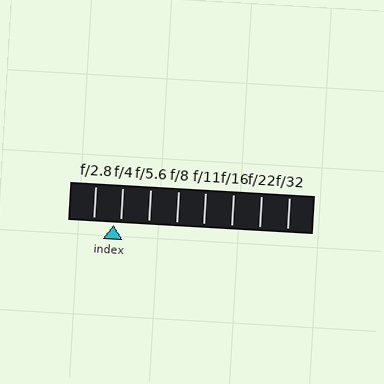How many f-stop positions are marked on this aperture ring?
There are 8 f-stop positions marked.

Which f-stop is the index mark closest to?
The index mark is closest to f/4.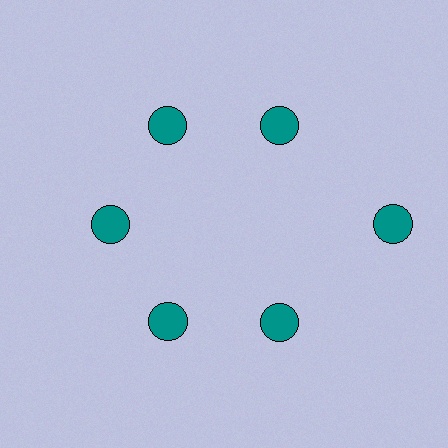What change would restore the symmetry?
The symmetry would be restored by moving it inward, back onto the ring so that all 6 circles sit at equal angles and equal distance from the center.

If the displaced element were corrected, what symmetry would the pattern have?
It would have 6-fold rotational symmetry — the pattern would map onto itself every 60 degrees.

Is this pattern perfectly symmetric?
No. The 6 teal circles are arranged in a ring, but one element near the 3 o'clock position is pushed outward from the center, breaking the 6-fold rotational symmetry.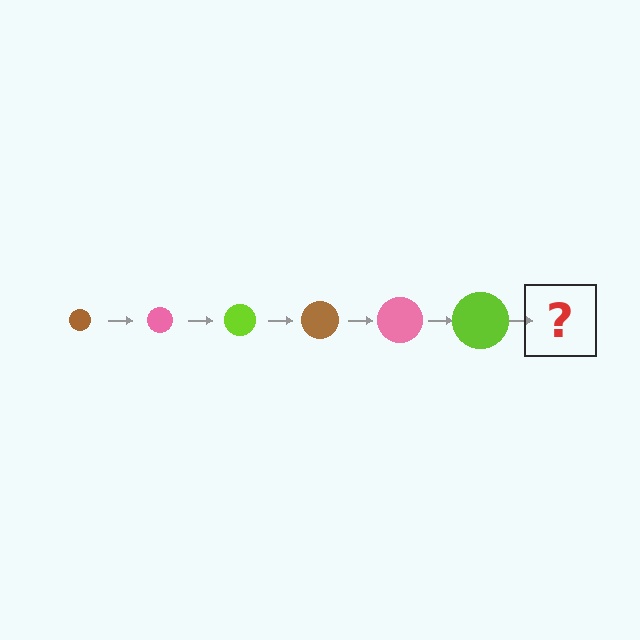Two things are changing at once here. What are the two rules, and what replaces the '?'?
The two rules are that the circle grows larger each step and the color cycles through brown, pink, and lime. The '?' should be a brown circle, larger than the previous one.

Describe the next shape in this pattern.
It should be a brown circle, larger than the previous one.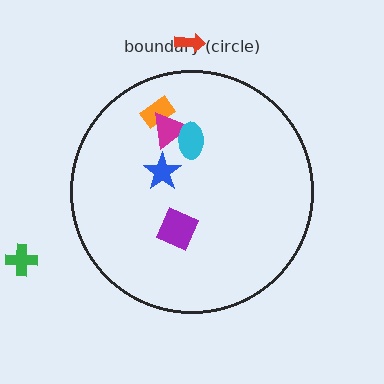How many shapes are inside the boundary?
5 inside, 2 outside.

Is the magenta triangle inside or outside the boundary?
Inside.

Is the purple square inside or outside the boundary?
Inside.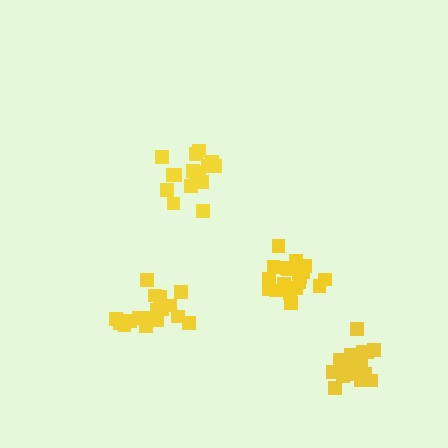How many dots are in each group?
Group 1: 20 dots, Group 2: 16 dots, Group 3: 18 dots, Group 4: 19 dots (73 total).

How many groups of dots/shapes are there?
There are 4 groups.